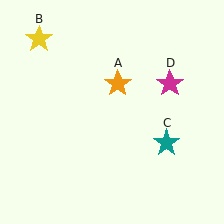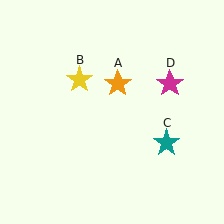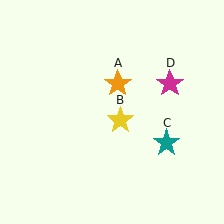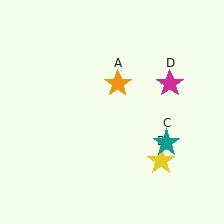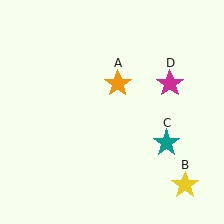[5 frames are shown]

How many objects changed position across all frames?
1 object changed position: yellow star (object B).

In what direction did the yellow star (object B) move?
The yellow star (object B) moved down and to the right.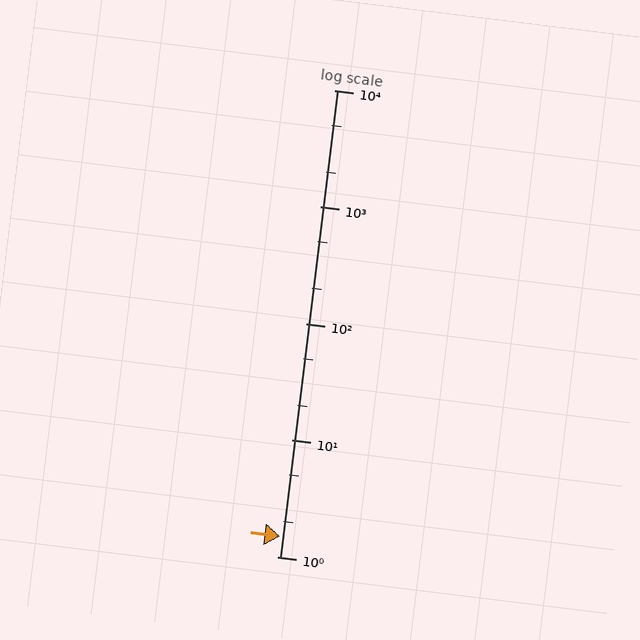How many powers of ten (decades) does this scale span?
The scale spans 4 decades, from 1 to 10000.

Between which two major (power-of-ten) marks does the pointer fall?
The pointer is between 1 and 10.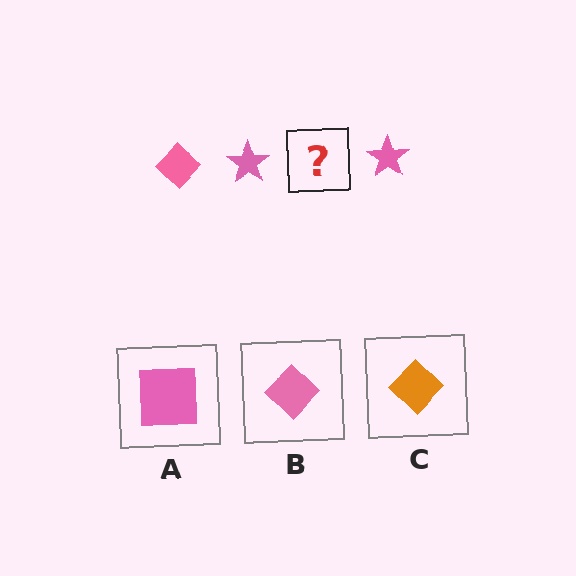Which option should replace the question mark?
Option B.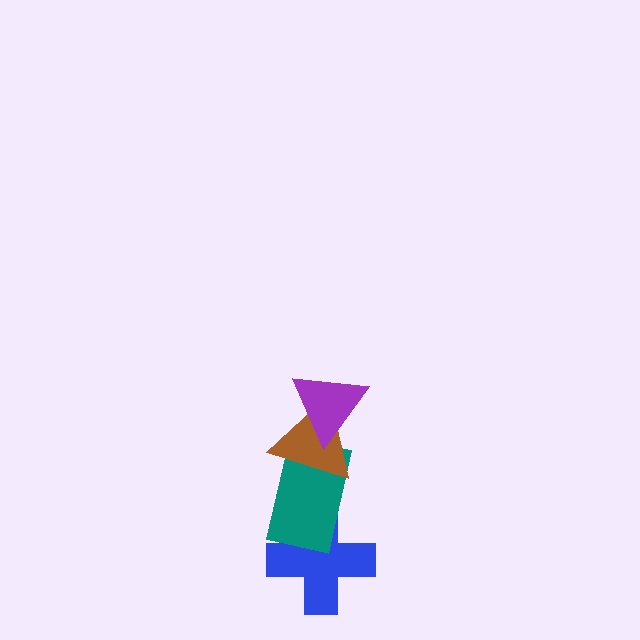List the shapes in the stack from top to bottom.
From top to bottom: the purple triangle, the brown triangle, the teal rectangle, the blue cross.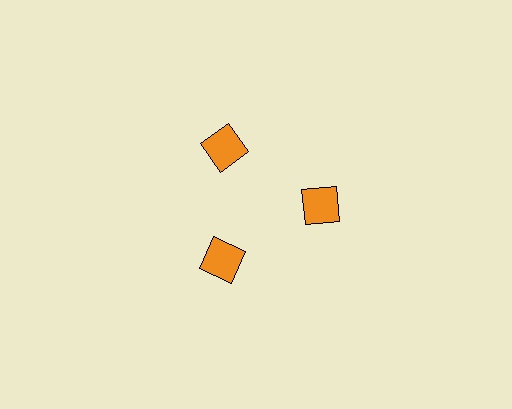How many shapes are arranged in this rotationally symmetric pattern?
There are 3 shapes, arranged in 3 groups of 1.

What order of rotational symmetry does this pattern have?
This pattern has 3-fold rotational symmetry.